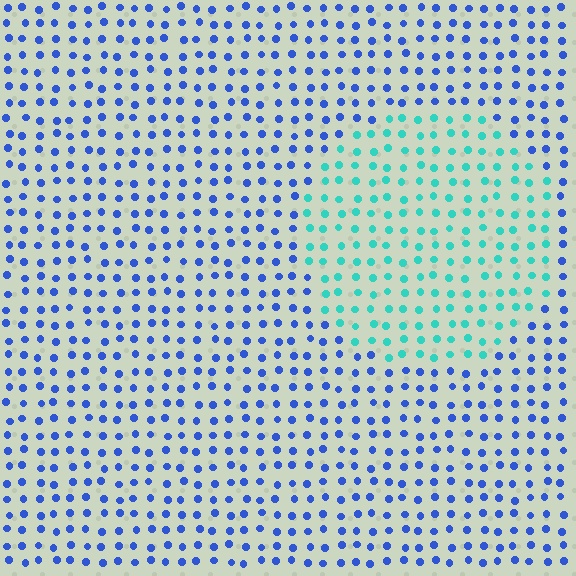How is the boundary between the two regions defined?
The boundary is defined purely by a slight shift in hue (about 54 degrees). Spacing, size, and orientation are identical on both sides.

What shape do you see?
I see a circle.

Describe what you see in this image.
The image is filled with small blue elements in a uniform arrangement. A circle-shaped region is visible where the elements are tinted to a slightly different hue, forming a subtle color boundary.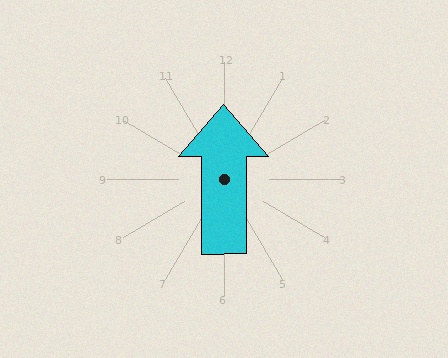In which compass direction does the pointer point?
North.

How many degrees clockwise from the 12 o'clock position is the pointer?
Approximately 360 degrees.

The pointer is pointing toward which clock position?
Roughly 12 o'clock.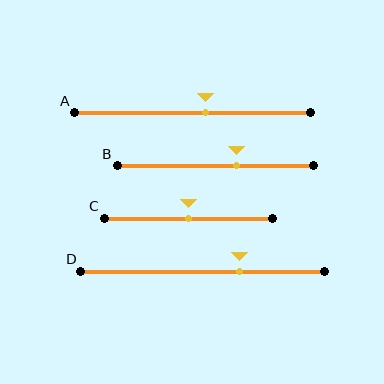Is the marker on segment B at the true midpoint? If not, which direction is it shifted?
No, the marker on segment B is shifted to the right by about 11% of the segment length.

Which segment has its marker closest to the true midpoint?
Segment C has its marker closest to the true midpoint.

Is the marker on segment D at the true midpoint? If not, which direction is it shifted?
No, the marker on segment D is shifted to the right by about 15% of the segment length.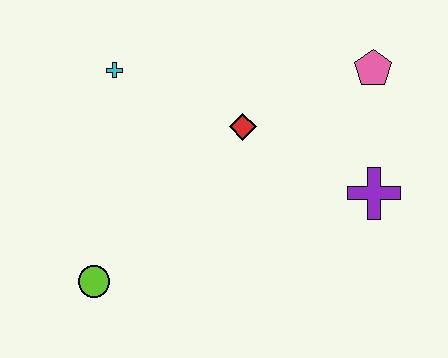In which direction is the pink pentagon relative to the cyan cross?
The pink pentagon is to the right of the cyan cross.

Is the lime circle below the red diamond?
Yes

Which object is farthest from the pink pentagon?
The lime circle is farthest from the pink pentagon.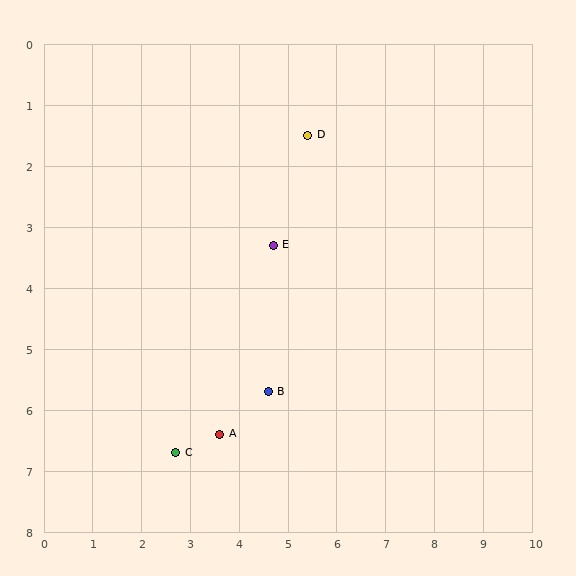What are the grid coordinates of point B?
Point B is at approximately (4.6, 5.7).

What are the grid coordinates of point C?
Point C is at approximately (2.7, 6.7).